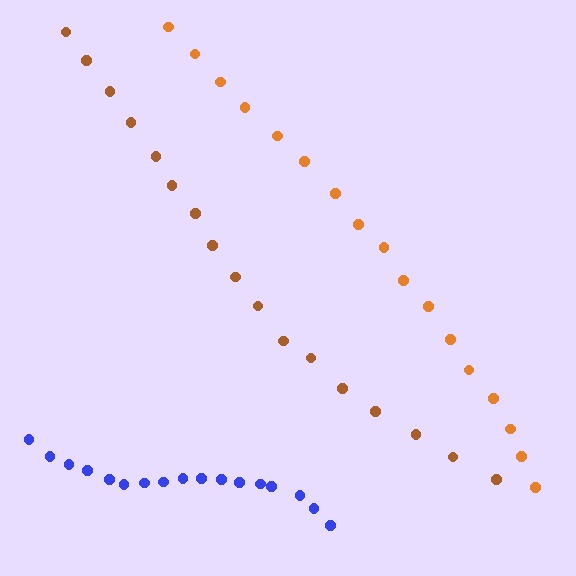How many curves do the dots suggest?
There are 3 distinct paths.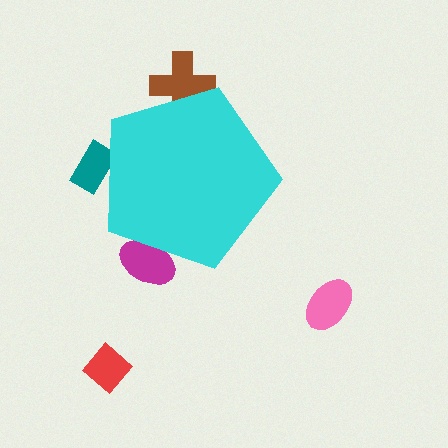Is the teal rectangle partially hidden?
Yes, the teal rectangle is partially hidden behind the cyan pentagon.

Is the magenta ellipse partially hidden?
Yes, the magenta ellipse is partially hidden behind the cyan pentagon.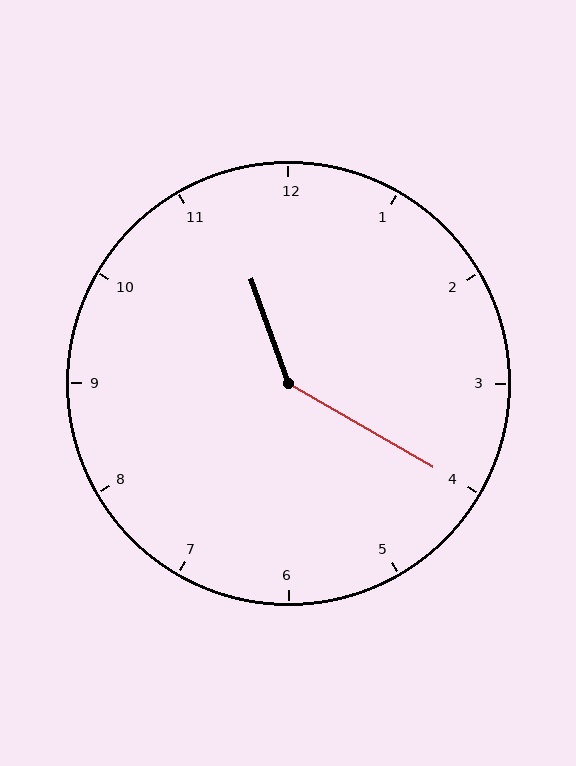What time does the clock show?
11:20.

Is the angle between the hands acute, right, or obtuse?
It is obtuse.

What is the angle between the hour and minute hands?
Approximately 140 degrees.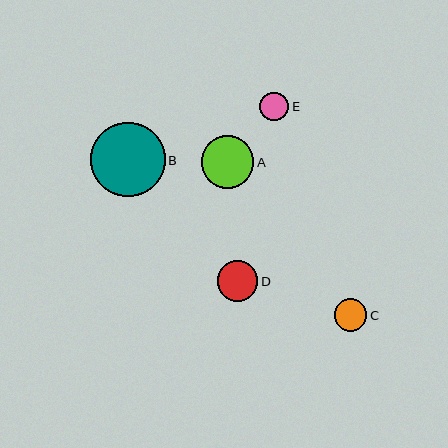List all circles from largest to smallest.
From largest to smallest: B, A, D, C, E.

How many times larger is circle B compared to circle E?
Circle B is approximately 2.6 times the size of circle E.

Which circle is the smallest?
Circle E is the smallest with a size of approximately 29 pixels.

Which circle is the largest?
Circle B is the largest with a size of approximately 75 pixels.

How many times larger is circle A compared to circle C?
Circle A is approximately 1.6 times the size of circle C.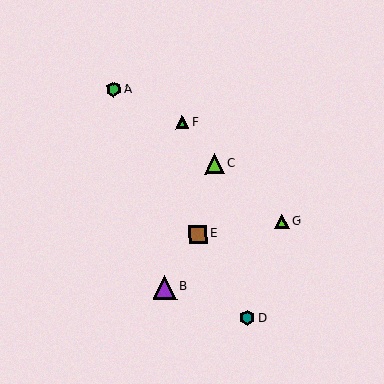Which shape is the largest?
The purple triangle (labeled B) is the largest.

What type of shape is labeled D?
Shape D is a teal hexagon.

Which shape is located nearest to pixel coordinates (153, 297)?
The purple triangle (labeled B) at (164, 287) is nearest to that location.